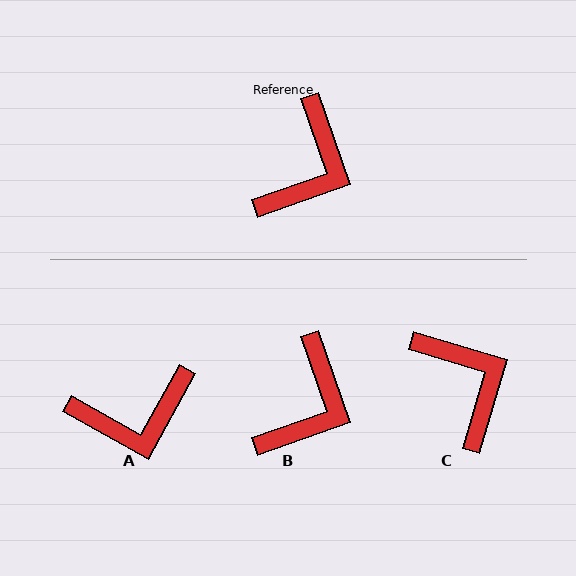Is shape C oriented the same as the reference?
No, it is off by about 55 degrees.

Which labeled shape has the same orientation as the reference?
B.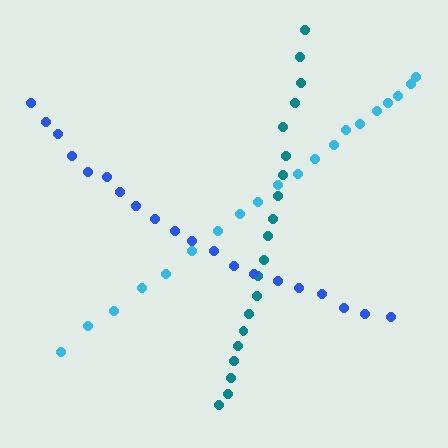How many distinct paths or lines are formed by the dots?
There are 3 distinct paths.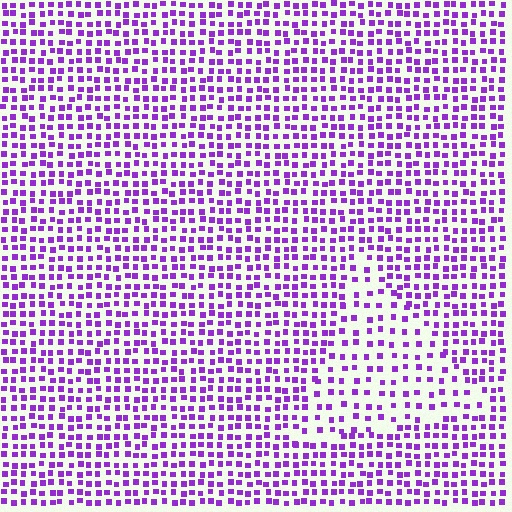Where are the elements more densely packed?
The elements are more densely packed outside the triangle boundary.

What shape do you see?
I see a triangle.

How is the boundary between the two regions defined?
The boundary is defined by a change in element density (approximately 1.8x ratio). All elements are the same color, size, and shape.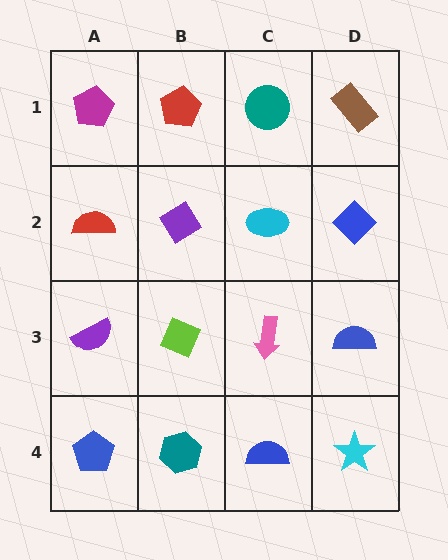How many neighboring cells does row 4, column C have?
3.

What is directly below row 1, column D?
A blue diamond.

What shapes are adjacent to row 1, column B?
A purple diamond (row 2, column B), a magenta pentagon (row 1, column A), a teal circle (row 1, column C).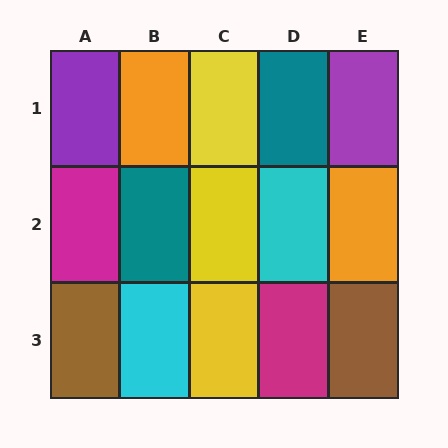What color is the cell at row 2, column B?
Teal.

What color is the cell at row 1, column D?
Teal.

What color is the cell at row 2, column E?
Orange.